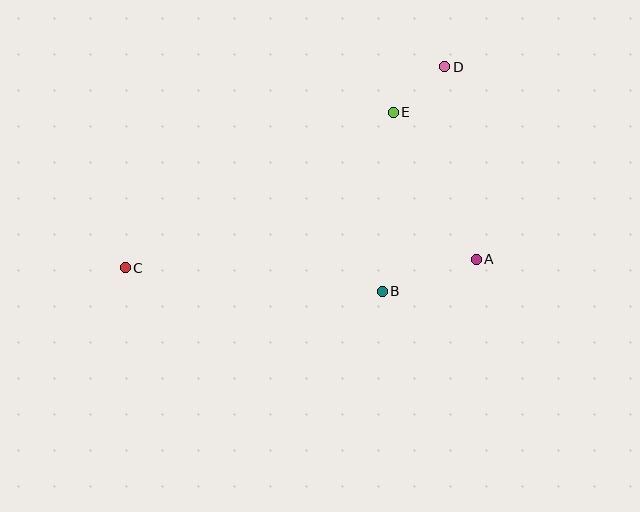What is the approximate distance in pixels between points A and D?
The distance between A and D is approximately 195 pixels.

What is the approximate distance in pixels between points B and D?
The distance between B and D is approximately 233 pixels.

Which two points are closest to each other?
Points D and E are closest to each other.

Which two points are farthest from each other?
Points C and D are farthest from each other.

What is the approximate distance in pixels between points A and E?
The distance between A and E is approximately 169 pixels.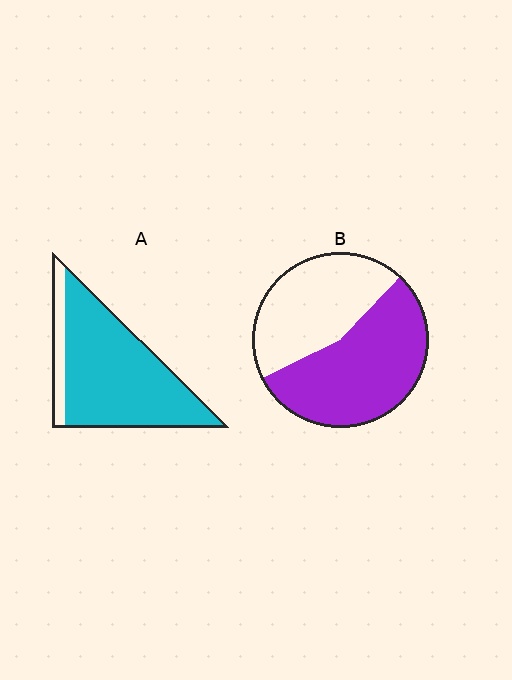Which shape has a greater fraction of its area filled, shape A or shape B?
Shape A.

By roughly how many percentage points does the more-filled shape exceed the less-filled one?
By roughly 30 percentage points (A over B).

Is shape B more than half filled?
Yes.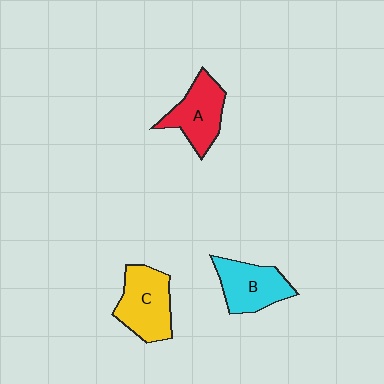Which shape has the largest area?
Shape C (yellow).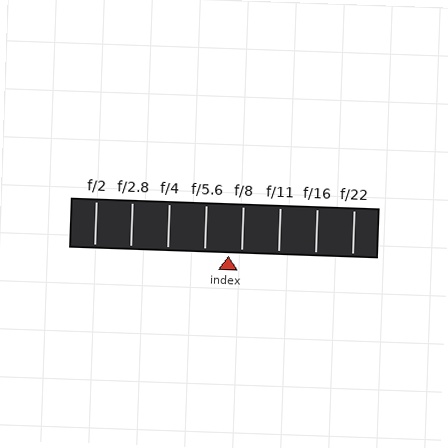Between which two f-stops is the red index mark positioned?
The index mark is between f/5.6 and f/8.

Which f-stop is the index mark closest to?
The index mark is closest to f/8.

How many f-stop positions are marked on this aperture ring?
There are 8 f-stop positions marked.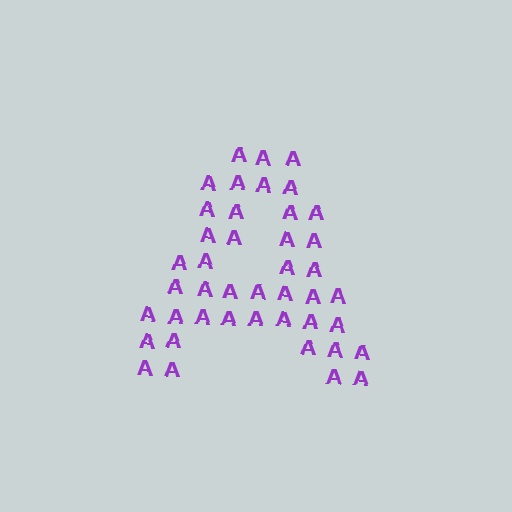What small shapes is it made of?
It is made of small letter A's.